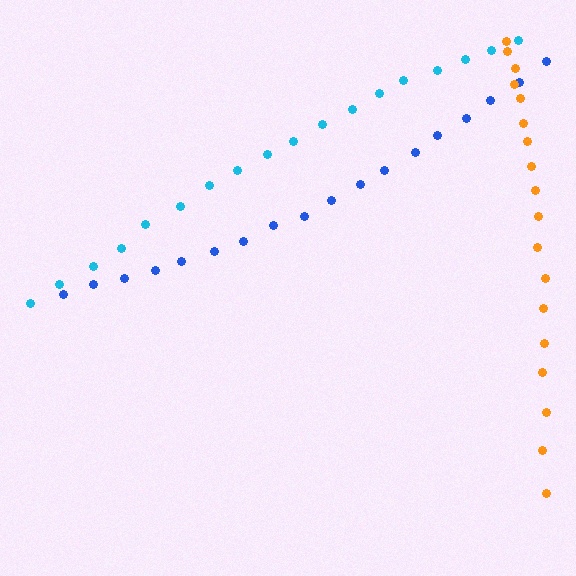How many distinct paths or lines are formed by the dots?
There are 3 distinct paths.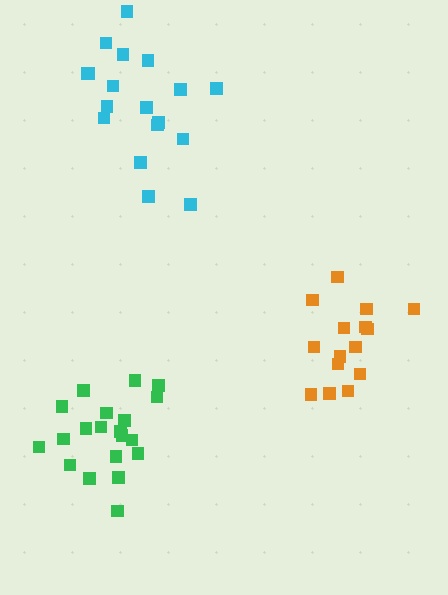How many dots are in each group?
Group 1: 18 dots, Group 2: 20 dots, Group 3: 15 dots (53 total).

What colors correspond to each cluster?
The clusters are colored: cyan, green, orange.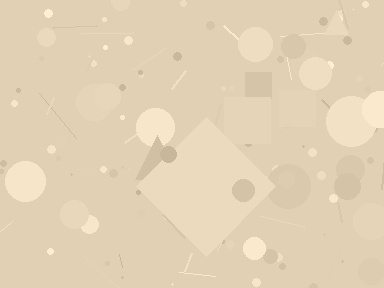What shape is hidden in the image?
A diamond is hidden in the image.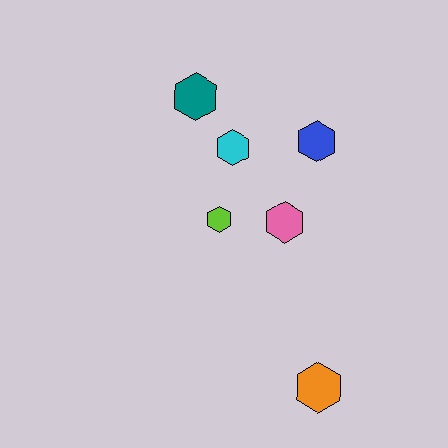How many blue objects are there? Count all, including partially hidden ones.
There is 1 blue object.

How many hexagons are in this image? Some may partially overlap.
There are 6 hexagons.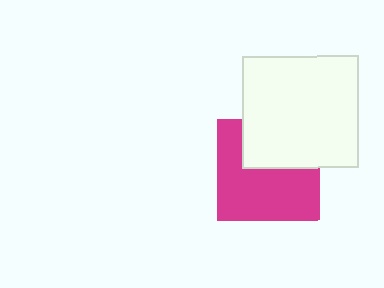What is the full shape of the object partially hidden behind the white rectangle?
The partially hidden object is a magenta square.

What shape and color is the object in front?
The object in front is a white rectangle.